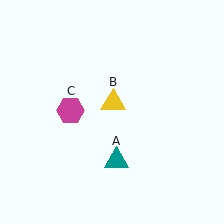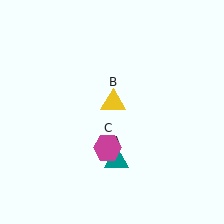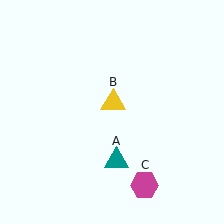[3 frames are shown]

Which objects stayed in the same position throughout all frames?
Teal triangle (object A) and yellow triangle (object B) remained stationary.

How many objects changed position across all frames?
1 object changed position: magenta hexagon (object C).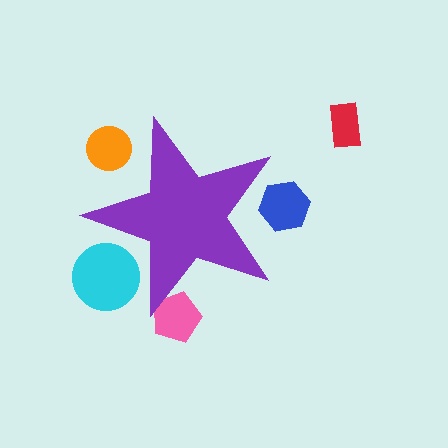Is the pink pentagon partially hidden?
Yes, the pink pentagon is partially hidden behind the purple star.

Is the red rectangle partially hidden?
No, the red rectangle is fully visible.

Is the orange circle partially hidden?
Yes, the orange circle is partially hidden behind the purple star.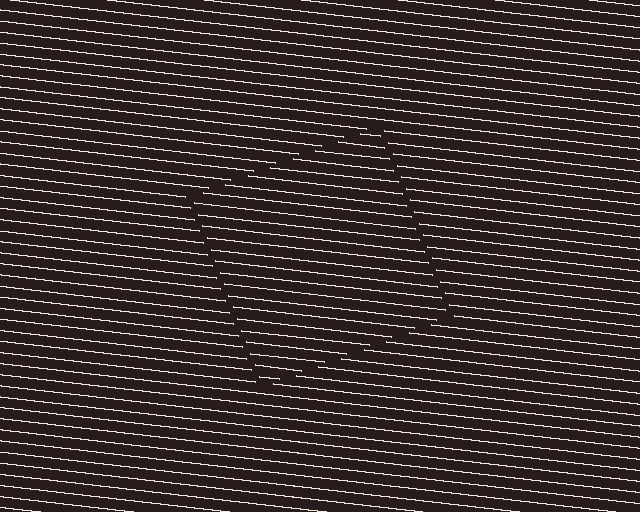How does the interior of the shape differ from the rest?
The interior of the shape contains the same grating, shifted by half a period — the contour is defined by the phase discontinuity where line-ends from the inner and outer gratings abut.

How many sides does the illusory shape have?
4 sides — the line-ends trace a square.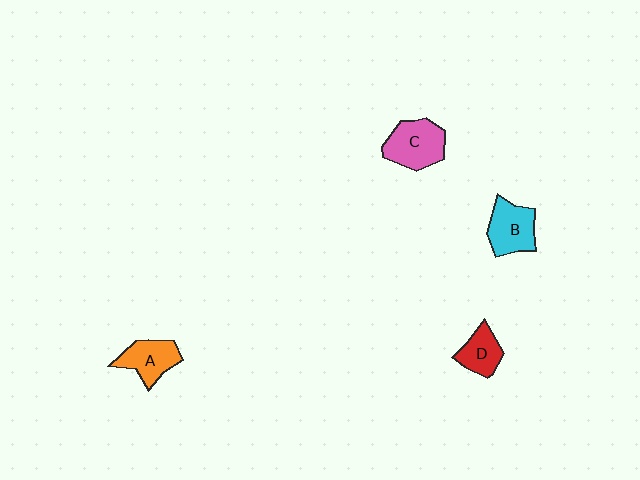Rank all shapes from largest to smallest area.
From largest to smallest: C (pink), B (cyan), A (orange), D (red).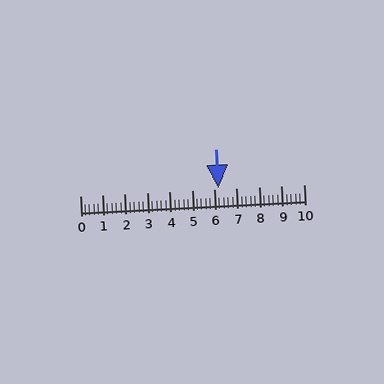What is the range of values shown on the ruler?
The ruler shows values from 0 to 10.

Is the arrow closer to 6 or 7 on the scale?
The arrow is closer to 6.